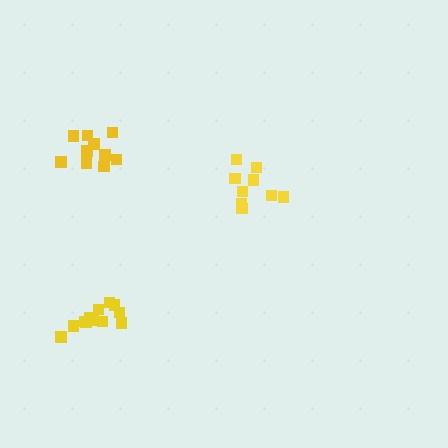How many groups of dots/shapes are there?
There are 3 groups.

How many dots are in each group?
Group 1: 13 dots, Group 2: 9 dots, Group 3: 10 dots (32 total).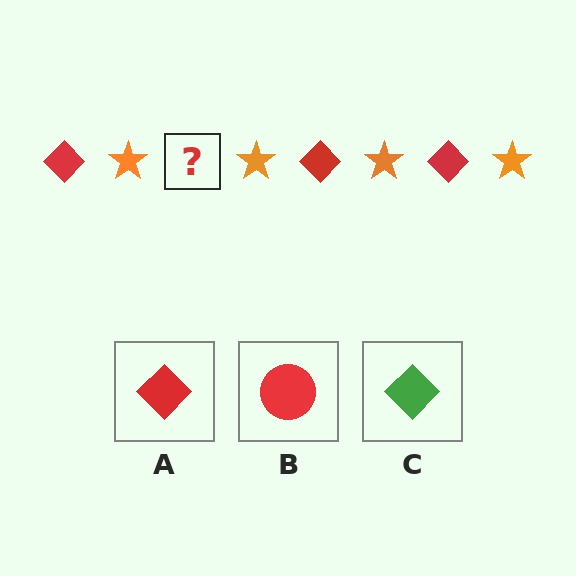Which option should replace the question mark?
Option A.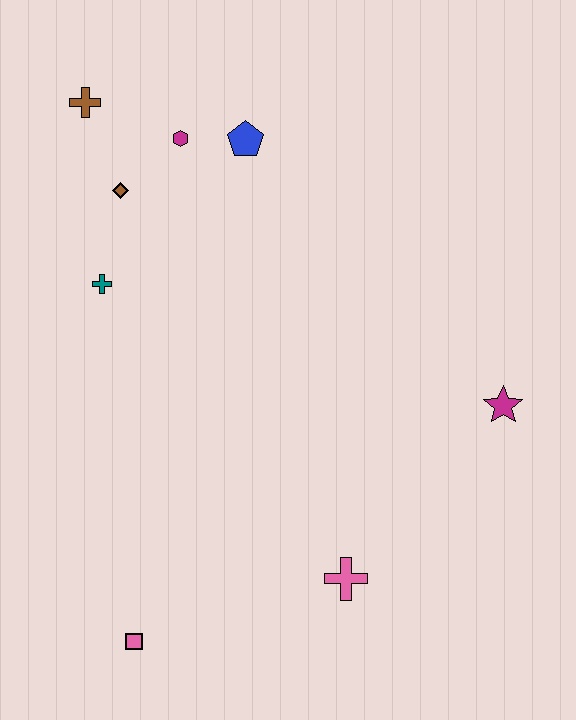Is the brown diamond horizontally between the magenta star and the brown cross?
Yes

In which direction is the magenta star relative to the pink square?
The magenta star is to the right of the pink square.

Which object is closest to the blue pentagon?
The magenta hexagon is closest to the blue pentagon.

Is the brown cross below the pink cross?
No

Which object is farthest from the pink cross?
The brown cross is farthest from the pink cross.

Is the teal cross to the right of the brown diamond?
No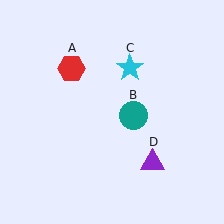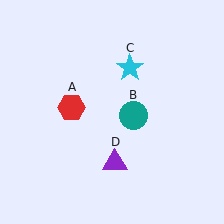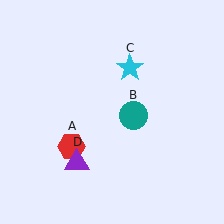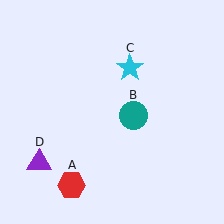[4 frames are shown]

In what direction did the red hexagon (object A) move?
The red hexagon (object A) moved down.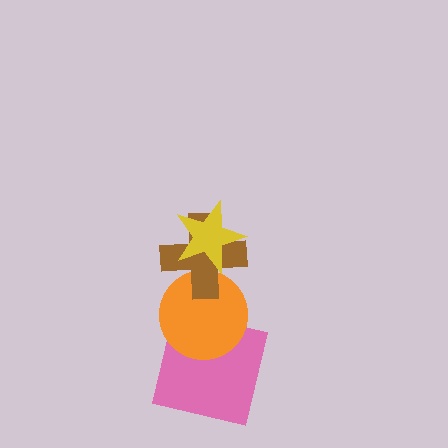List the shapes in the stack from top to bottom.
From top to bottom: the yellow star, the brown cross, the orange circle, the pink square.